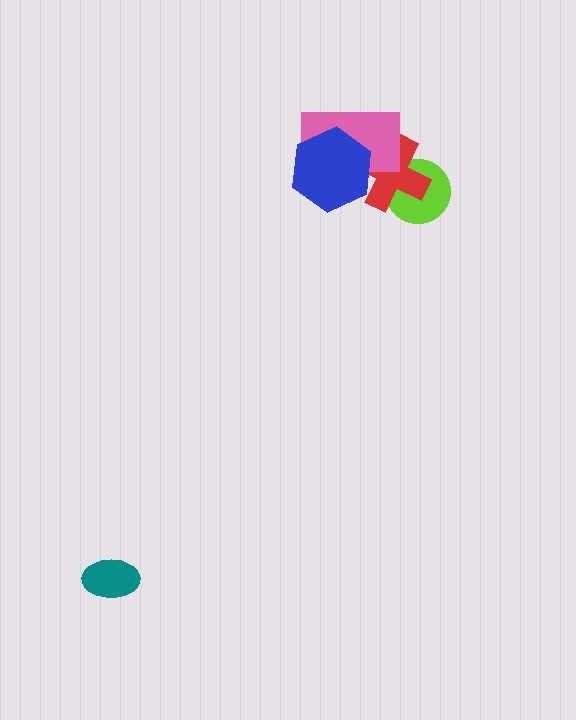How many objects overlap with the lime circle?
1 object overlaps with the lime circle.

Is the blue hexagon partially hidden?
No, no other shape covers it.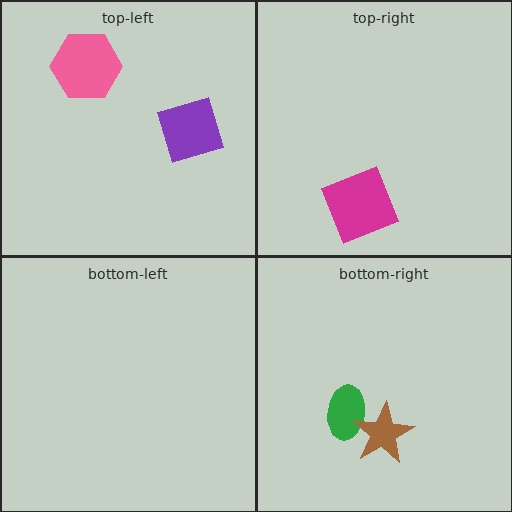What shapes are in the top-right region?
The magenta diamond.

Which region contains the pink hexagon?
The top-left region.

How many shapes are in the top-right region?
1.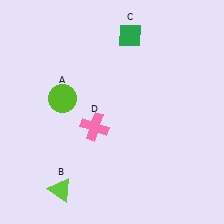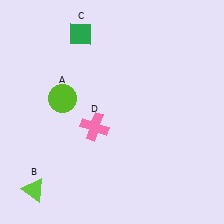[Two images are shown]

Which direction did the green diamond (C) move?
The green diamond (C) moved left.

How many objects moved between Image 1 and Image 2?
2 objects moved between the two images.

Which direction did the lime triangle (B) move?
The lime triangle (B) moved left.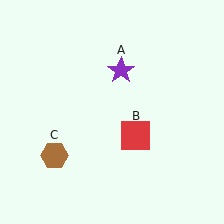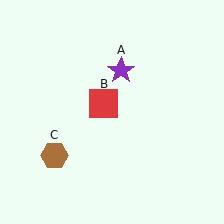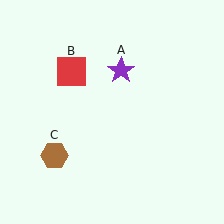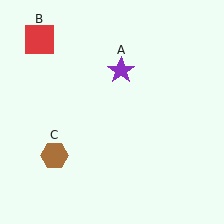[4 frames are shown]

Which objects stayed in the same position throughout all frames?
Purple star (object A) and brown hexagon (object C) remained stationary.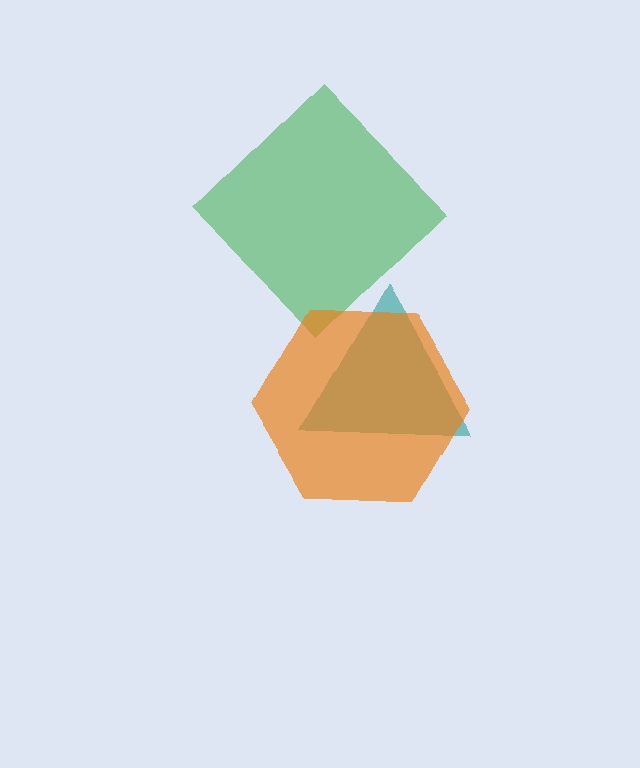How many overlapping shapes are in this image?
There are 3 overlapping shapes in the image.